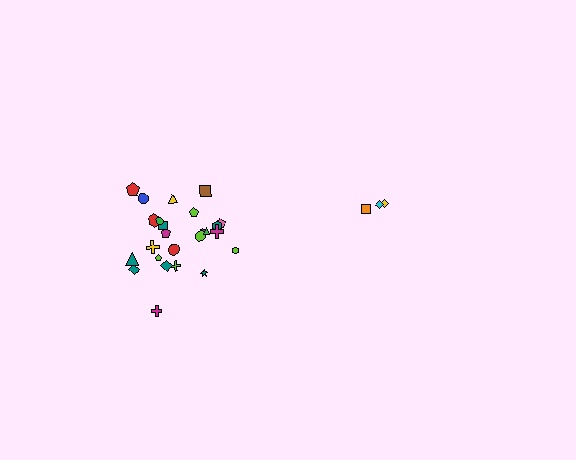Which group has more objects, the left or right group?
The left group.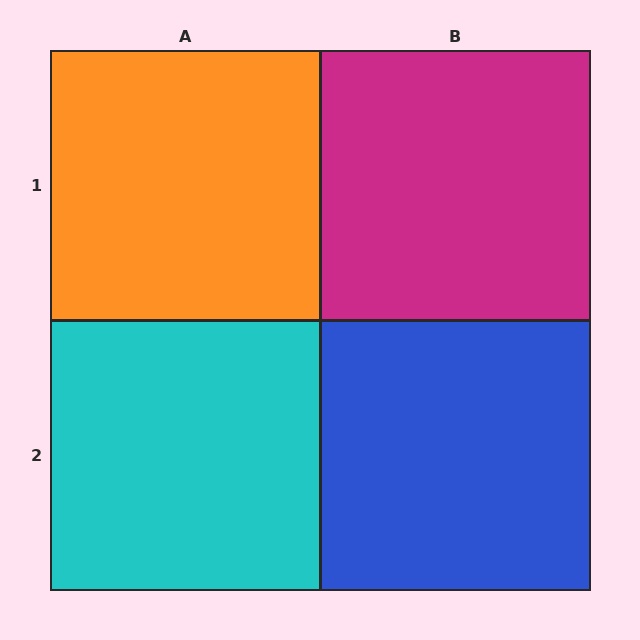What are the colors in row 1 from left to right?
Orange, magenta.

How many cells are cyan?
1 cell is cyan.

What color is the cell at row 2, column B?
Blue.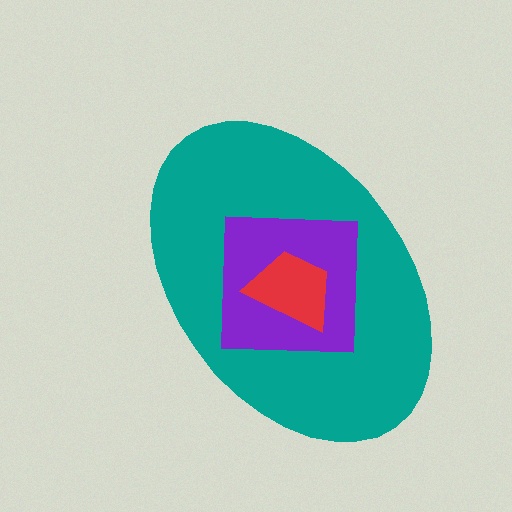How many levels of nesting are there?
3.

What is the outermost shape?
The teal ellipse.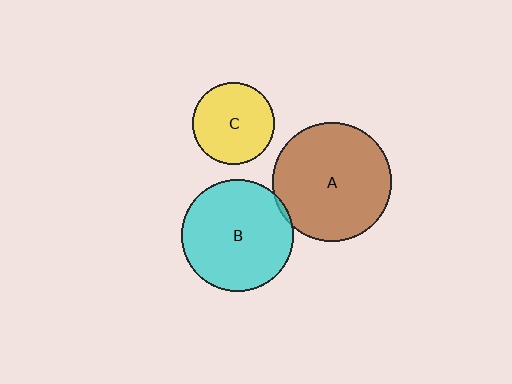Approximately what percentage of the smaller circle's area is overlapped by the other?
Approximately 5%.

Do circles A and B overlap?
Yes.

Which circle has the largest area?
Circle A (brown).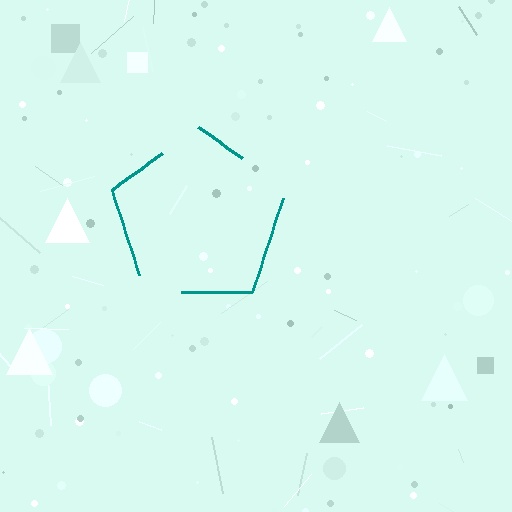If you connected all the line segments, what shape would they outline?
They would outline a pentagon.